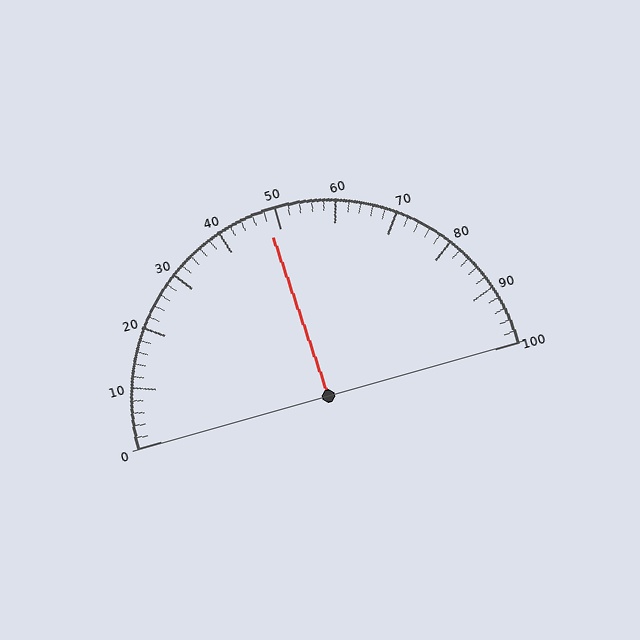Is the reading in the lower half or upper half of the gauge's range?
The reading is in the lower half of the range (0 to 100).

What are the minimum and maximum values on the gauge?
The gauge ranges from 0 to 100.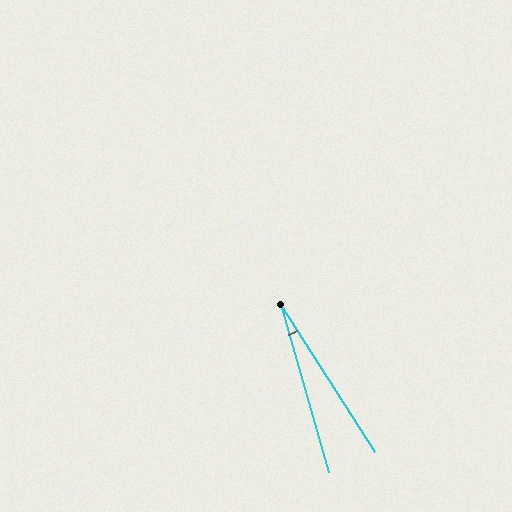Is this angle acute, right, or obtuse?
It is acute.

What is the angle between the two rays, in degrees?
Approximately 16 degrees.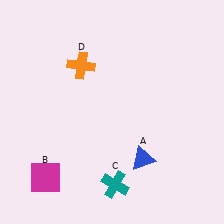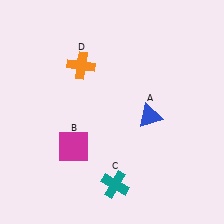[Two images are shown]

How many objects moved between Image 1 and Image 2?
2 objects moved between the two images.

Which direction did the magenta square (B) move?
The magenta square (B) moved up.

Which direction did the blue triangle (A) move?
The blue triangle (A) moved up.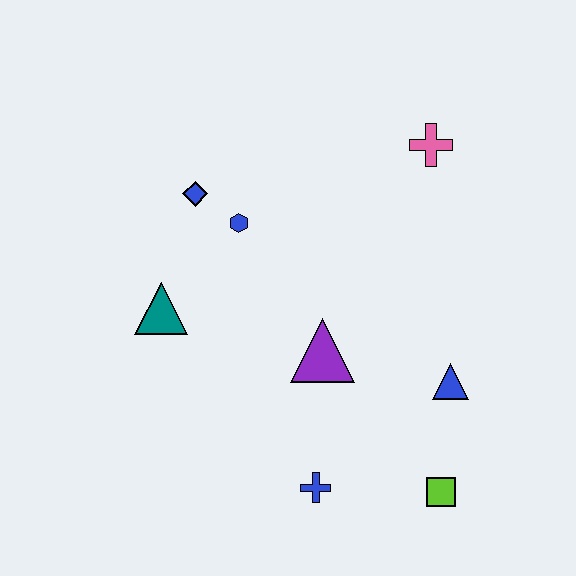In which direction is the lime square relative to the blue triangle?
The lime square is below the blue triangle.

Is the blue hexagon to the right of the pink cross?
No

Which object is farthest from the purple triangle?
The pink cross is farthest from the purple triangle.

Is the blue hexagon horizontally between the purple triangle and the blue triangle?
No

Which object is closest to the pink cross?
The blue hexagon is closest to the pink cross.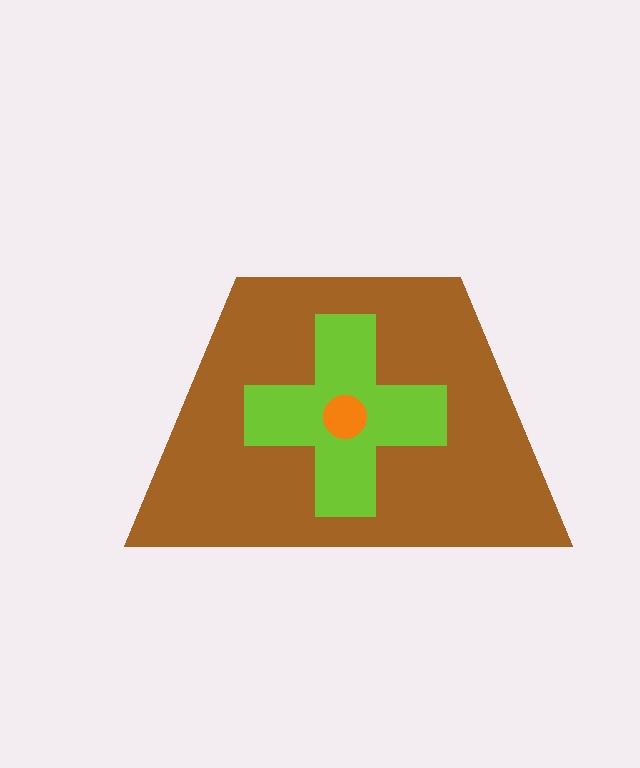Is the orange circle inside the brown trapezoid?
Yes.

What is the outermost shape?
The brown trapezoid.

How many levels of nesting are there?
3.